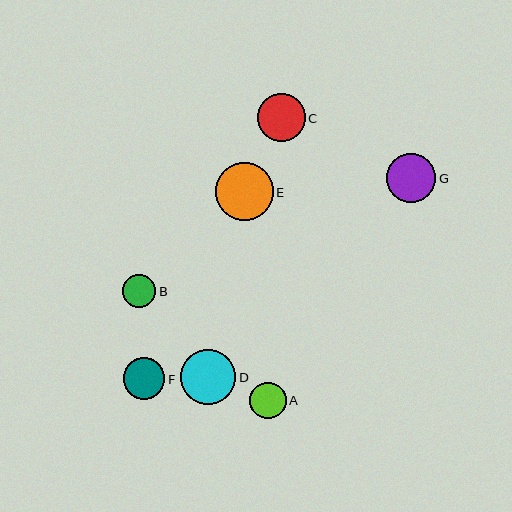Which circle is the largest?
Circle E is the largest with a size of approximately 58 pixels.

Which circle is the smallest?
Circle B is the smallest with a size of approximately 33 pixels.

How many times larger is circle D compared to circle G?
Circle D is approximately 1.1 times the size of circle G.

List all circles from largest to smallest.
From largest to smallest: E, D, G, C, F, A, B.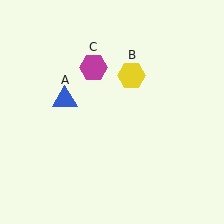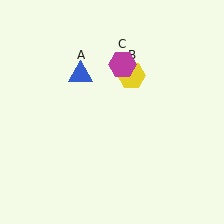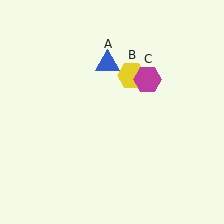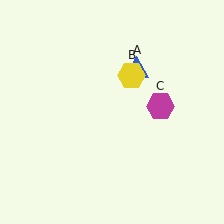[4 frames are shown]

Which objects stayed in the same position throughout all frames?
Yellow hexagon (object B) remained stationary.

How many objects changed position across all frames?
2 objects changed position: blue triangle (object A), magenta hexagon (object C).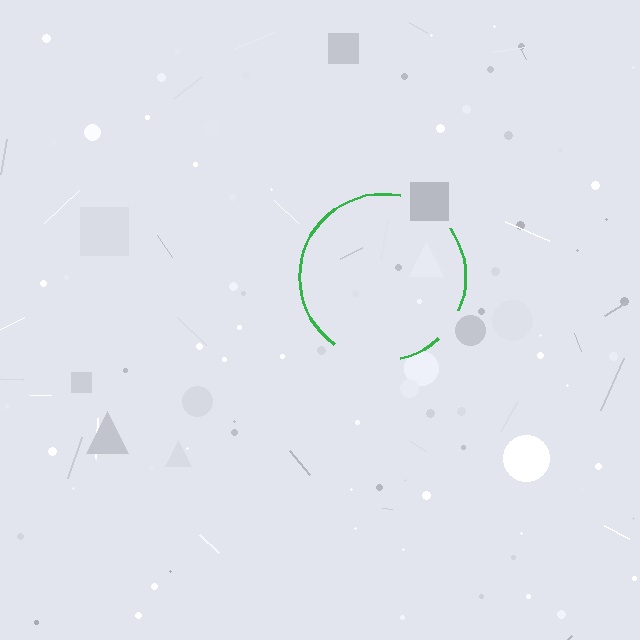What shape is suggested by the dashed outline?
The dashed outline suggests a circle.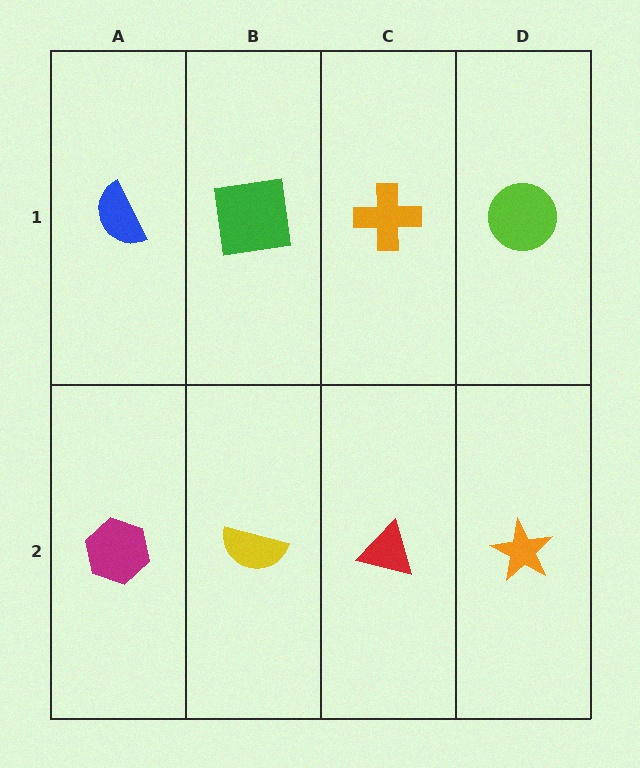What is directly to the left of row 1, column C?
A green square.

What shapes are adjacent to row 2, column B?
A green square (row 1, column B), a magenta hexagon (row 2, column A), a red triangle (row 2, column C).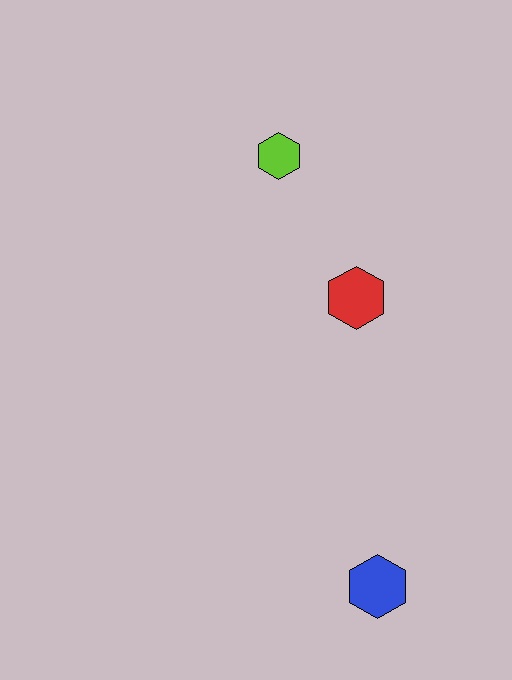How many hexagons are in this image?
There are 3 hexagons.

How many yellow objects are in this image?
There are no yellow objects.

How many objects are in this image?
There are 3 objects.